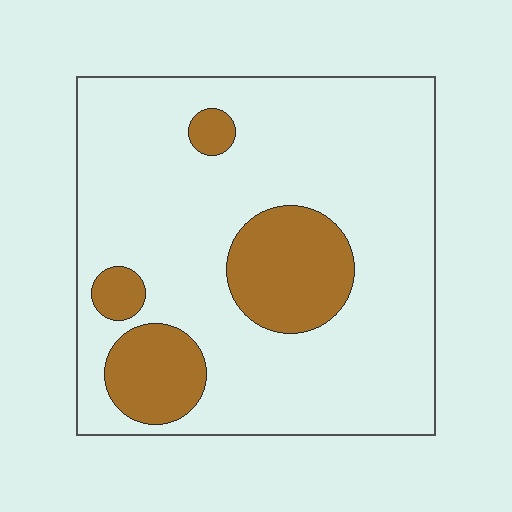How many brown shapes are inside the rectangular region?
4.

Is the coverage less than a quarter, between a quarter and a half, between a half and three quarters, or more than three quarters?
Less than a quarter.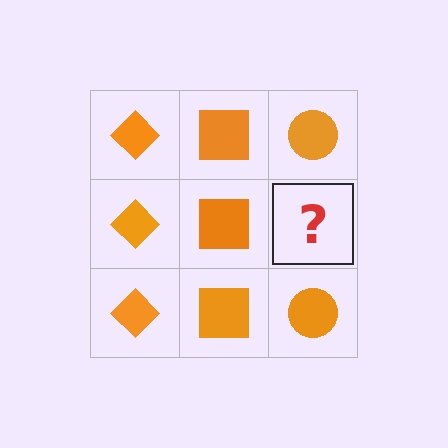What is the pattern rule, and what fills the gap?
The rule is that each column has a consistent shape. The gap should be filled with an orange circle.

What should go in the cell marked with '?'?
The missing cell should contain an orange circle.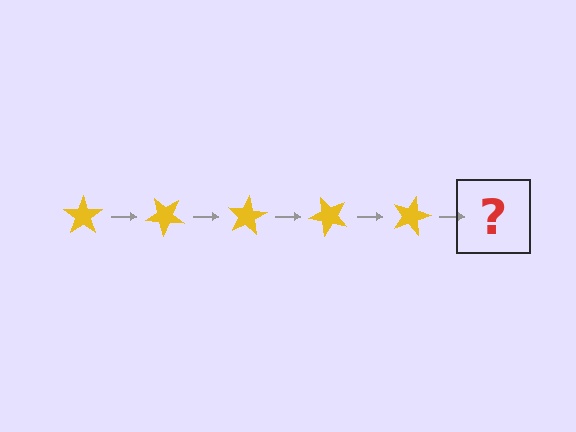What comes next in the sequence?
The next element should be a yellow star rotated 200 degrees.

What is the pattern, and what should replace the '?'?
The pattern is that the star rotates 40 degrees each step. The '?' should be a yellow star rotated 200 degrees.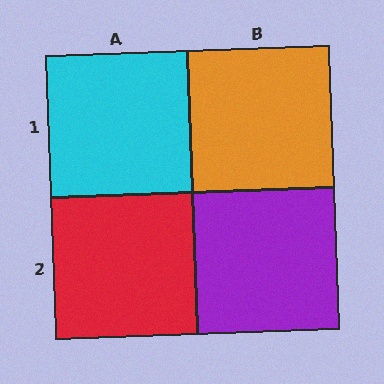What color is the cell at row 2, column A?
Red.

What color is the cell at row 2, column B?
Purple.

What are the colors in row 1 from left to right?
Cyan, orange.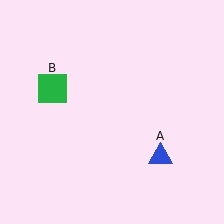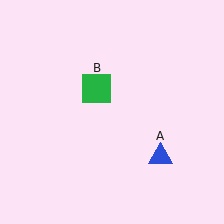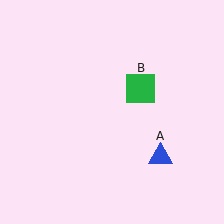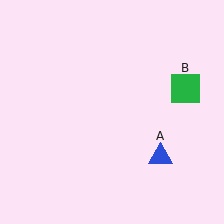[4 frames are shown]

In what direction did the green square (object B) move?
The green square (object B) moved right.